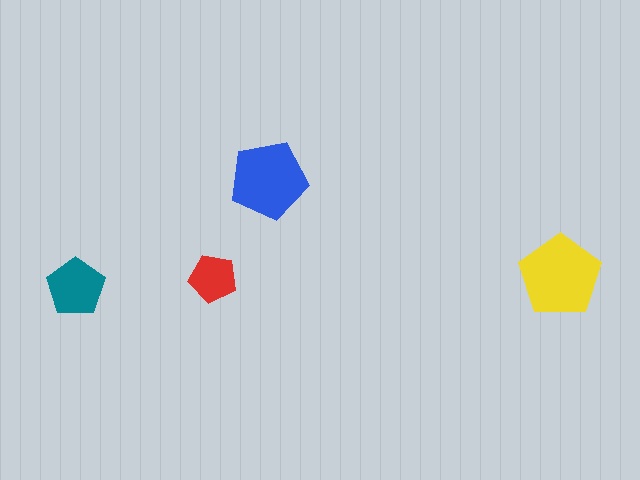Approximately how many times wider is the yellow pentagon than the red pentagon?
About 1.5 times wider.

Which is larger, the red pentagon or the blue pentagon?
The blue one.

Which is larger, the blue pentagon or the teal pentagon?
The blue one.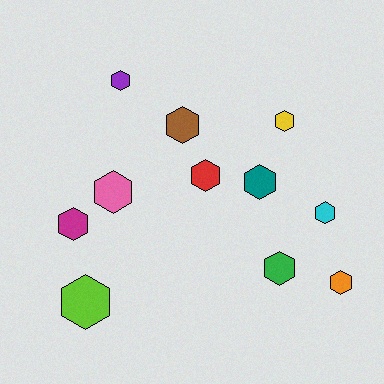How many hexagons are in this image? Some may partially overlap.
There are 11 hexagons.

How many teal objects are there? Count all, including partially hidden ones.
There is 1 teal object.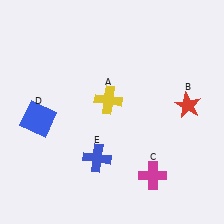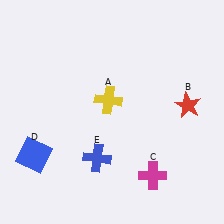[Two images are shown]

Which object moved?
The blue square (D) moved down.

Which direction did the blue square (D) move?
The blue square (D) moved down.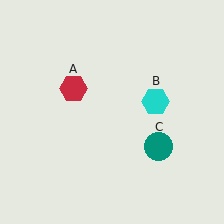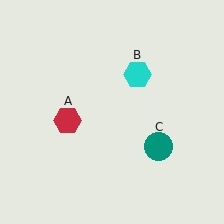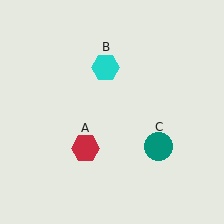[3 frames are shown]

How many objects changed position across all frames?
2 objects changed position: red hexagon (object A), cyan hexagon (object B).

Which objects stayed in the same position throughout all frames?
Teal circle (object C) remained stationary.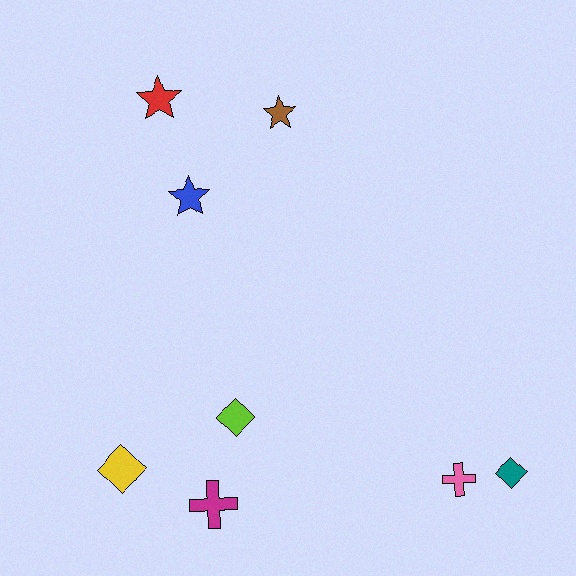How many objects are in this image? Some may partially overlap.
There are 8 objects.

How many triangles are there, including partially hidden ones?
There are no triangles.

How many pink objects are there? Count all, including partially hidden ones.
There is 1 pink object.